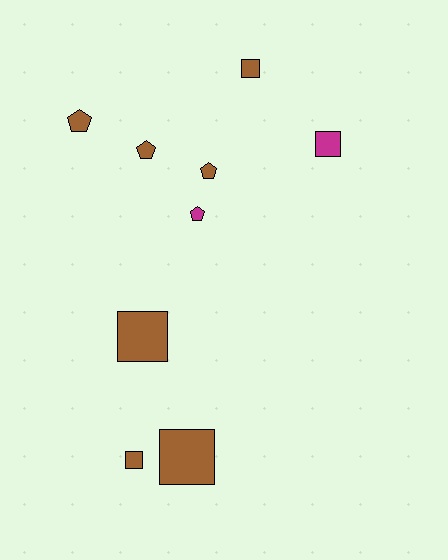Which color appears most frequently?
Brown, with 7 objects.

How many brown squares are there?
There are 4 brown squares.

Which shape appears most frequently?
Square, with 5 objects.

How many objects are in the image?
There are 9 objects.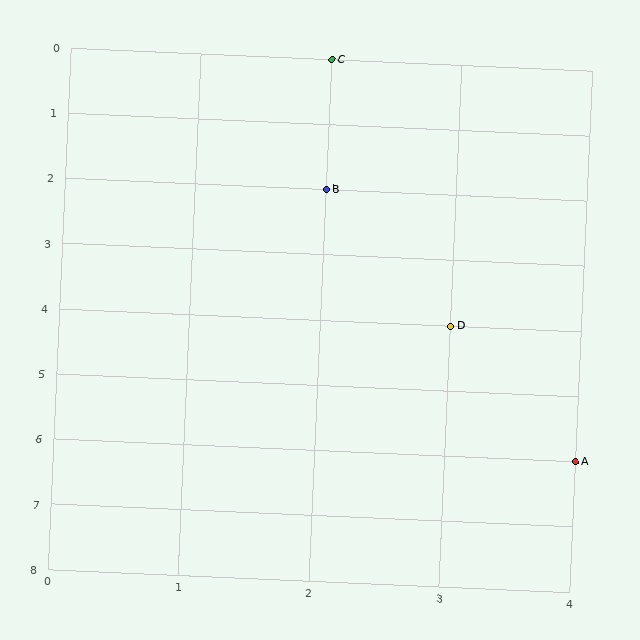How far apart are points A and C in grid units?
Points A and C are 2 columns and 6 rows apart (about 6.3 grid units diagonally).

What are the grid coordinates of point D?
Point D is at grid coordinates (3, 4).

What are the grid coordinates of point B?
Point B is at grid coordinates (2, 2).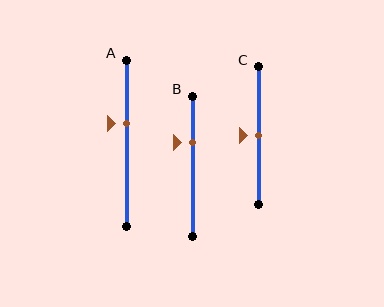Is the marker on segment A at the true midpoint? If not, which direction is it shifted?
No, the marker on segment A is shifted upward by about 12% of the segment length.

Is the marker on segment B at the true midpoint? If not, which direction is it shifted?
No, the marker on segment B is shifted upward by about 17% of the segment length.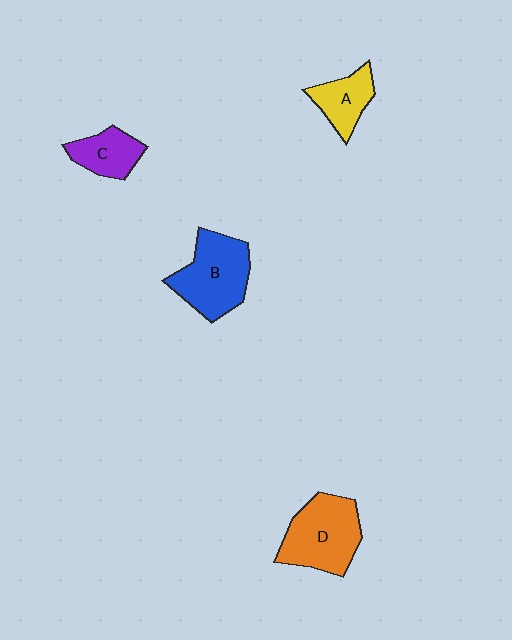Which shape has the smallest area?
Shape C (purple).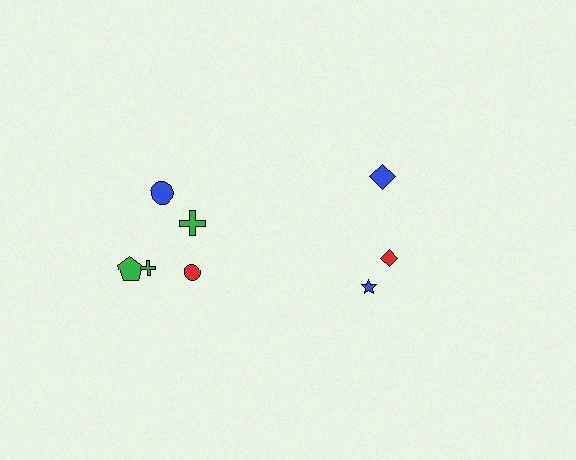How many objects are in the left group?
There are 5 objects.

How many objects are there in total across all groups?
There are 8 objects.